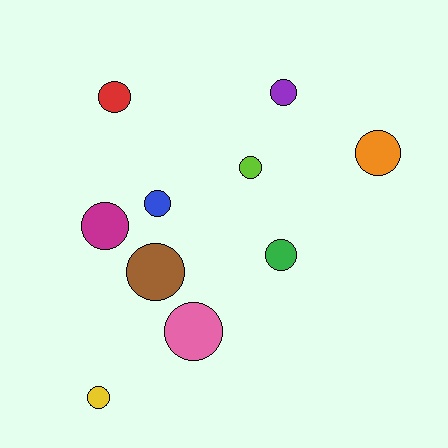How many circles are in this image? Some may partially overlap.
There are 10 circles.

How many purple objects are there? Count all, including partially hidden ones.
There is 1 purple object.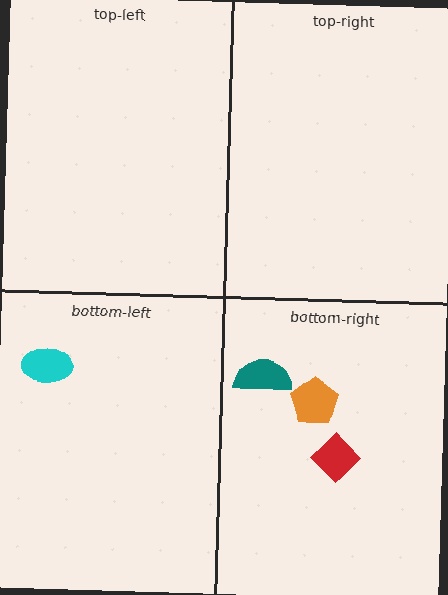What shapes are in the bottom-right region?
The teal semicircle, the red diamond, the orange pentagon.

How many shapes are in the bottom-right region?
3.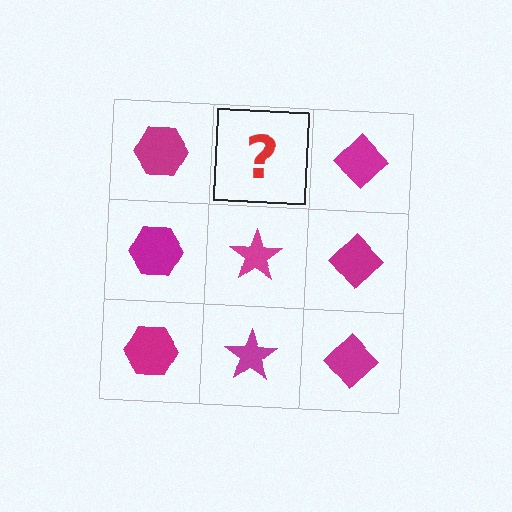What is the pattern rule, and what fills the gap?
The rule is that each column has a consistent shape. The gap should be filled with a magenta star.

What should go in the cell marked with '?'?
The missing cell should contain a magenta star.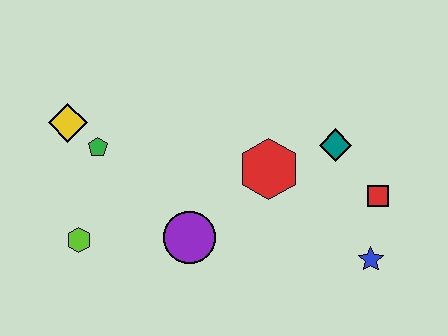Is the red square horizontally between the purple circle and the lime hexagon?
No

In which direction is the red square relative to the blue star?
The red square is above the blue star.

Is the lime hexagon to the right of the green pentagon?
No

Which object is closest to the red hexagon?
The teal diamond is closest to the red hexagon.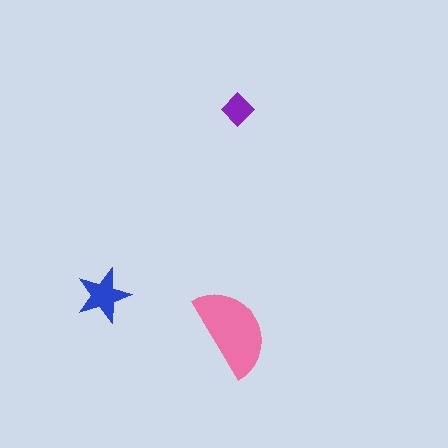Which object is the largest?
The pink semicircle.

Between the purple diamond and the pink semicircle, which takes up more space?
The pink semicircle.